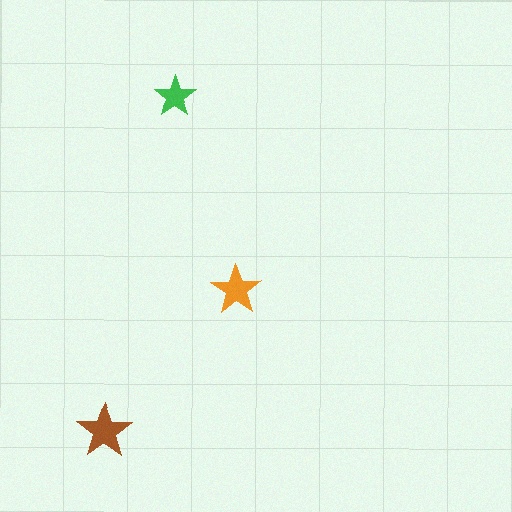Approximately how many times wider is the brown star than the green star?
About 1.5 times wider.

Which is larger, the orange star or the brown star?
The brown one.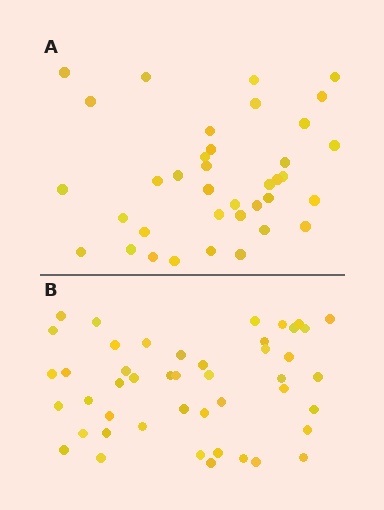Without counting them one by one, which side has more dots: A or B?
Region B (the bottom region) has more dots.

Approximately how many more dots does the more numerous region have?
Region B has roughly 8 or so more dots than region A.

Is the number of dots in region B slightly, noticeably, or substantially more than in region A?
Region B has only slightly more — the two regions are fairly close. The ratio is roughly 1.2 to 1.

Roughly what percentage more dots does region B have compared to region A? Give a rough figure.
About 25% more.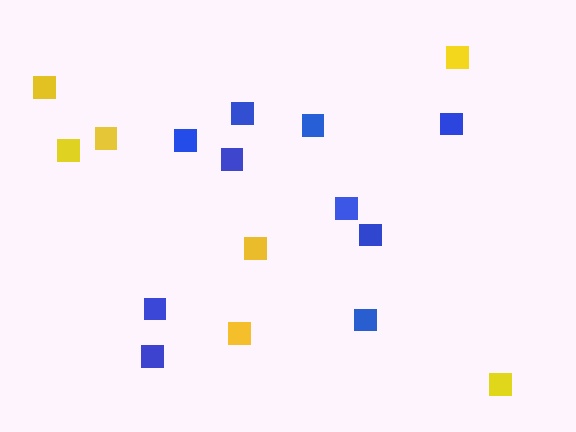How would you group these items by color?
There are 2 groups: one group of blue squares (10) and one group of yellow squares (7).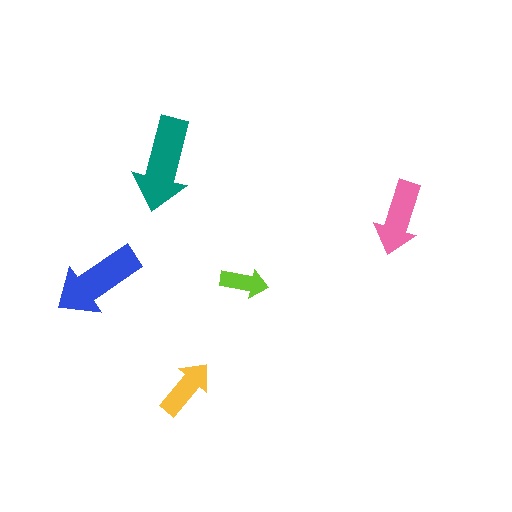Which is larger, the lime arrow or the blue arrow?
The blue one.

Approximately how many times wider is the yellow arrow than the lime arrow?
About 1.5 times wider.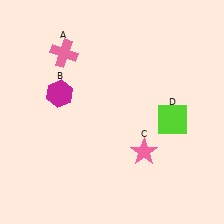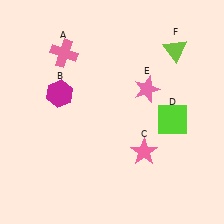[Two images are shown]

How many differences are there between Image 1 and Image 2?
There are 2 differences between the two images.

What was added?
A pink star (E), a lime triangle (F) were added in Image 2.